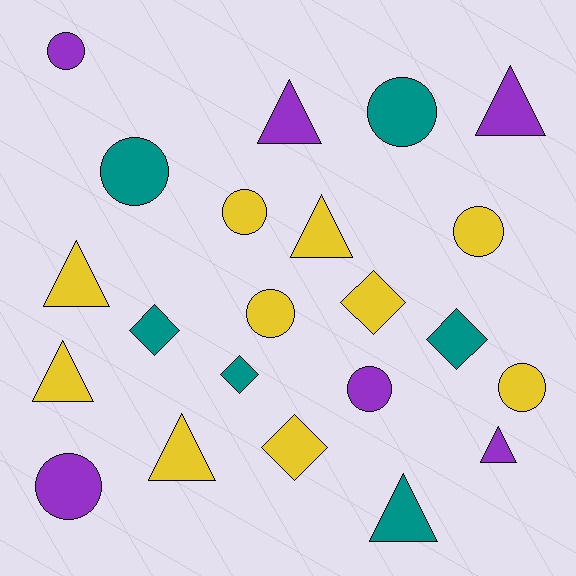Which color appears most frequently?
Yellow, with 10 objects.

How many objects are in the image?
There are 22 objects.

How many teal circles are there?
There are 2 teal circles.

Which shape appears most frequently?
Circle, with 9 objects.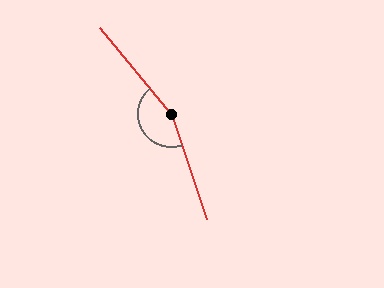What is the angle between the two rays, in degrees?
Approximately 158 degrees.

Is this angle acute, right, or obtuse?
It is obtuse.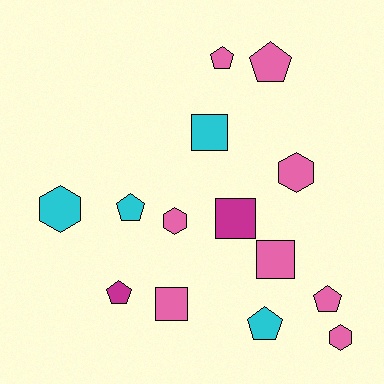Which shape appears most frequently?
Pentagon, with 6 objects.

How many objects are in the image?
There are 14 objects.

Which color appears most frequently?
Pink, with 8 objects.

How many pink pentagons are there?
There are 3 pink pentagons.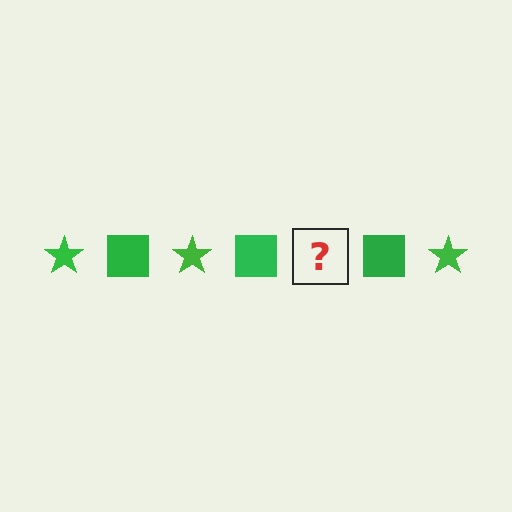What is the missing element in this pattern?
The missing element is a green star.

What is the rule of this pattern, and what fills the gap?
The rule is that the pattern cycles through star, square shapes in green. The gap should be filled with a green star.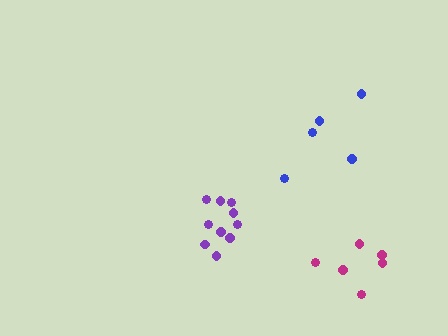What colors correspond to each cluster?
The clusters are colored: blue, purple, magenta.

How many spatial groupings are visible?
There are 3 spatial groupings.